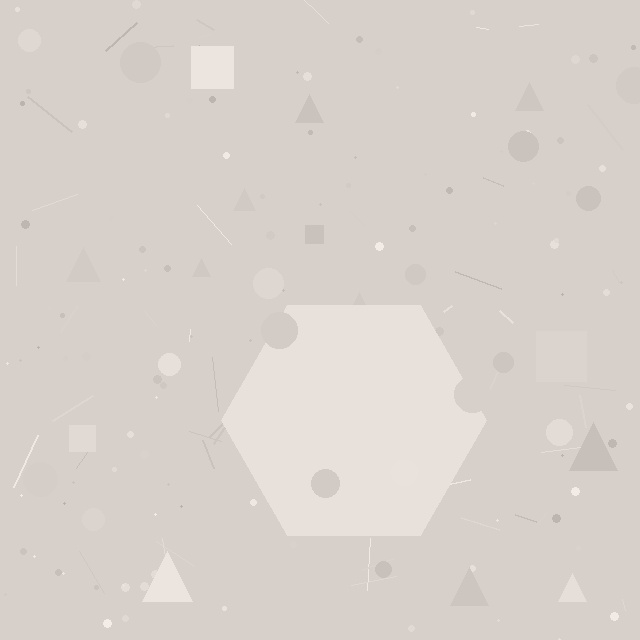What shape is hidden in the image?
A hexagon is hidden in the image.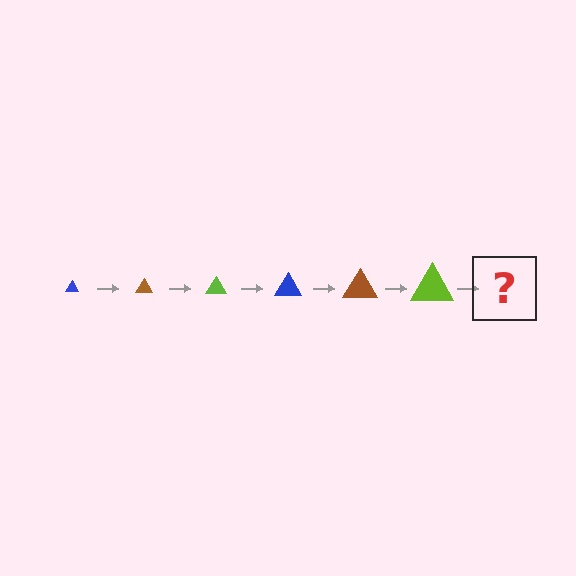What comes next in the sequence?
The next element should be a blue triangle, larger than the previous one.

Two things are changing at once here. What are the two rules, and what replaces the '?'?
The two rules are that the triangle grows larger each step and the color cycles through blue, brown, and lime. The '?' should be a blue triangle, larger than the previous one.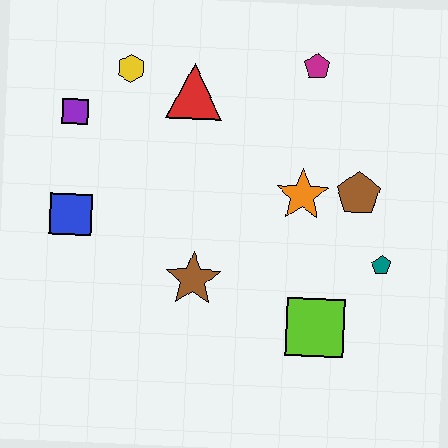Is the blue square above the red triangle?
No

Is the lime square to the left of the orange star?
No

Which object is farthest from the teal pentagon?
The purple square is farthest from the teal pentagon.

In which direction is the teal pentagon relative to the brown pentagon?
The teal pentagon is below the brown pentagon.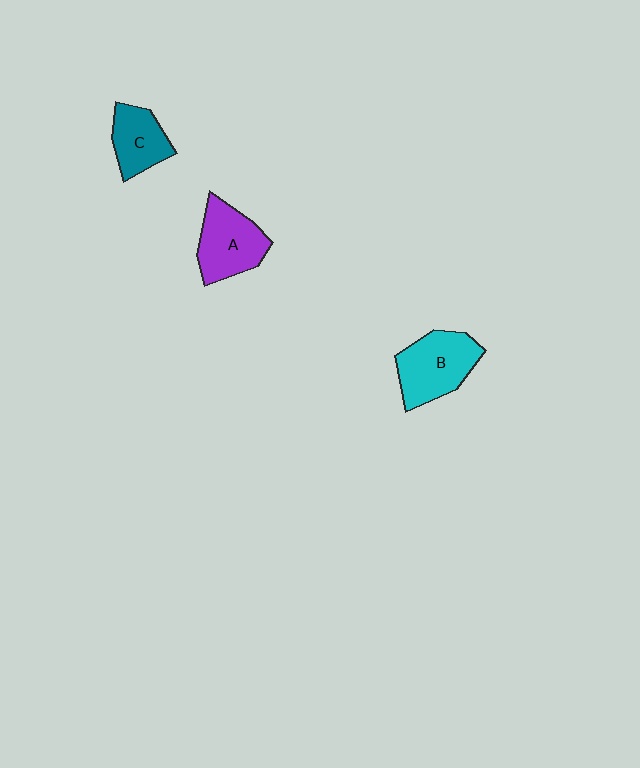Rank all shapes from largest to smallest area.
From largest to smallest: B (cyan), A (purple), C (teal).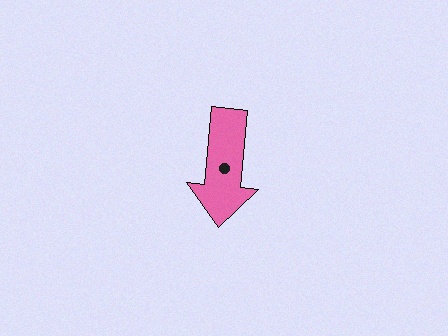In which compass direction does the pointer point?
South.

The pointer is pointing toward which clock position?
Roughly 6 o'clock.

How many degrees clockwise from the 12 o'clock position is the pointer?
Approximately 185 degrees.